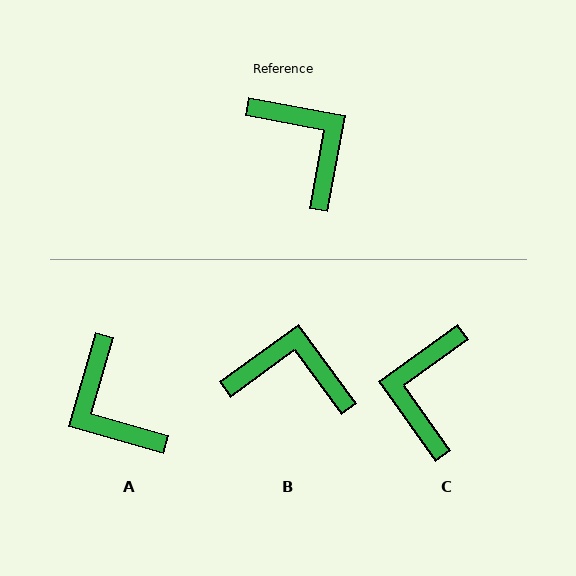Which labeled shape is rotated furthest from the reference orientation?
A, about 174 degrees away.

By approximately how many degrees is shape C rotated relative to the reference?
Approximately 136 degrees counter-clockwise.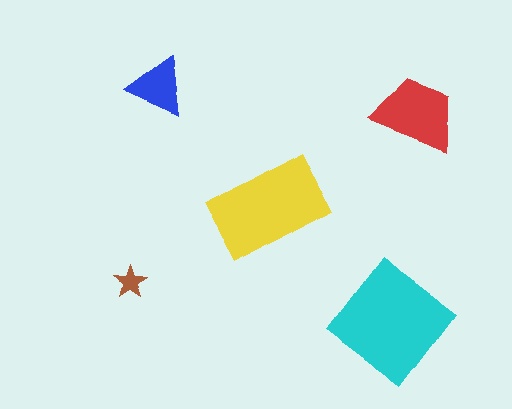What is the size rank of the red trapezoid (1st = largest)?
3rd.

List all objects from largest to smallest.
The cyan diamond, the yellow rectangle, the red trapezoid, the blue triangle, the brown star.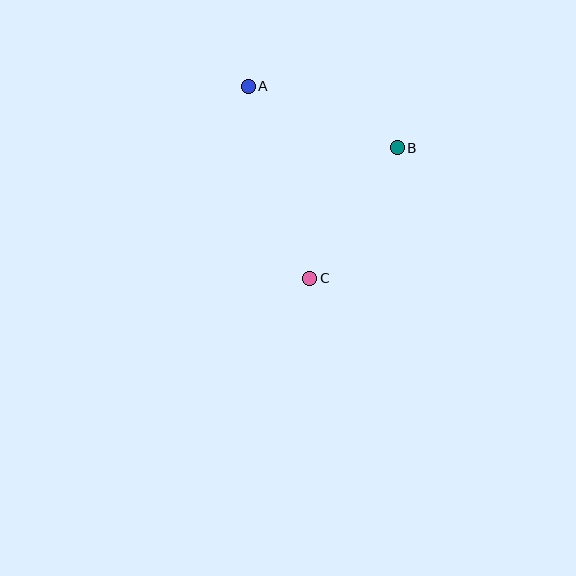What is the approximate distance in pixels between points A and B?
The distance between A and B is approximately 161 pixels.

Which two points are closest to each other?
Points B and C are closest to each other.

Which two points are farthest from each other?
Points A and C are farthest from each other.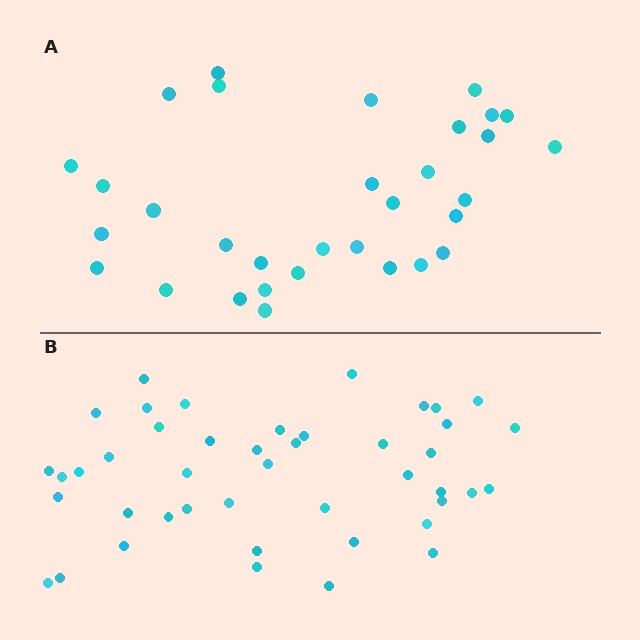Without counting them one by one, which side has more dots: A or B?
Region B (the bottom region) has more dots.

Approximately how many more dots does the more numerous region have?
Region B has roughly 12 or so more dots than region A.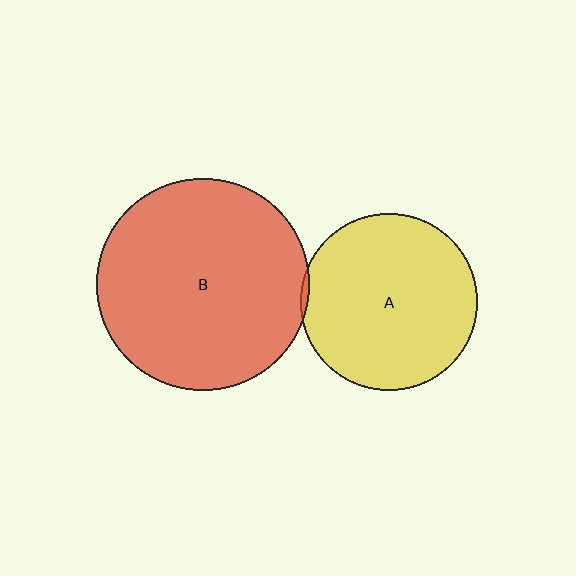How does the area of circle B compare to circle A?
Approximately 1.4 times.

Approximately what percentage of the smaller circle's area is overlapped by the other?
Approximately 5%.